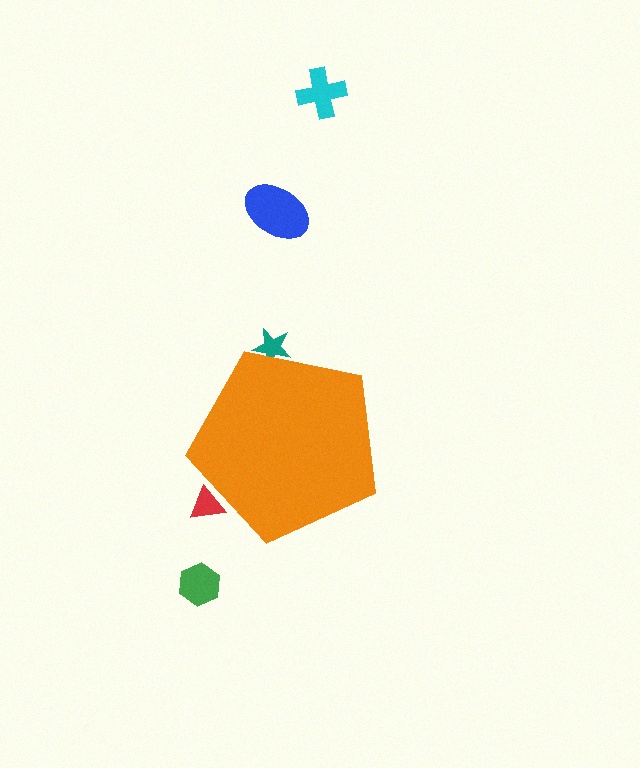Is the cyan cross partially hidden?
No, the cyan cross is fully visible.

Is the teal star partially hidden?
Yes, the teal star is partially hidden behind the orange pentagon.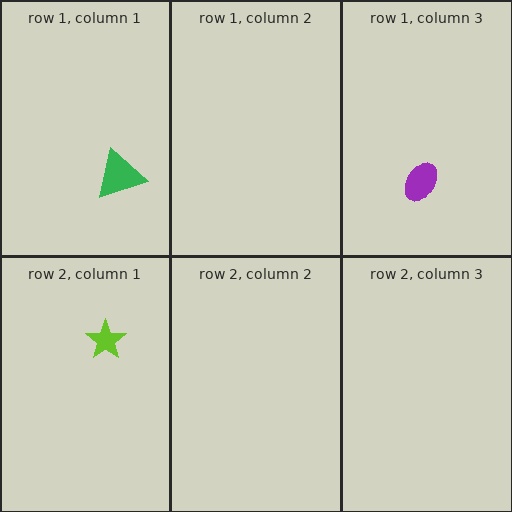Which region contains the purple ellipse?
The row 1, column 3 region.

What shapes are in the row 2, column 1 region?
The lime star.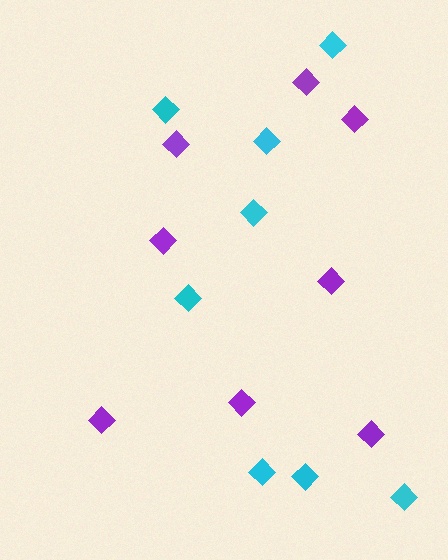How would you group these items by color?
There are 2 groups: one group of purple diamonds (8) and one group of cyan diamonds (8).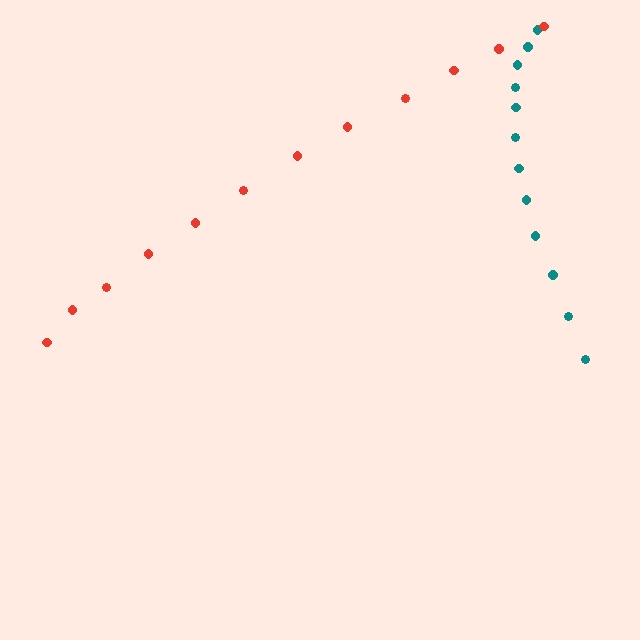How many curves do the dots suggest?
There are 2 distinct paths.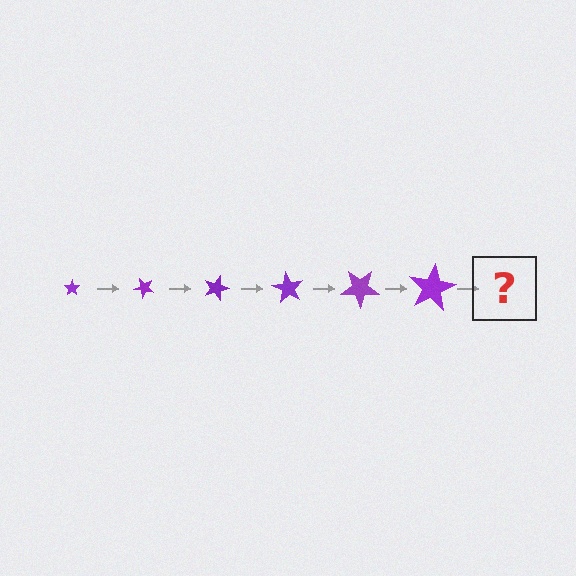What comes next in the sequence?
The next element should be a star, larger than the previous one and rotated 270 degrees from the start.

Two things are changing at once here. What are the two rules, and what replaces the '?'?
The two rules are that the star grows larger each step and it rotates 45 degrees each step. The '?' should be a star, larger than the previous one and rotated 270 degrees from the start.